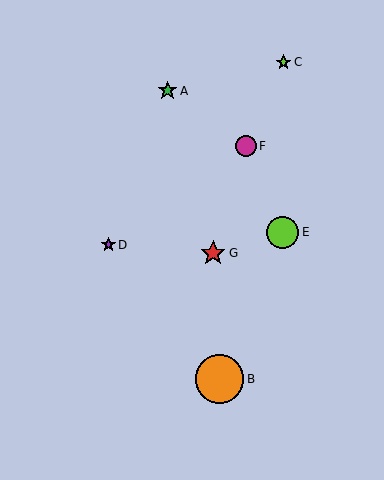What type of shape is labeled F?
Shape F is a magenta circle.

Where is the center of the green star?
The center of the green star is at (168, 91).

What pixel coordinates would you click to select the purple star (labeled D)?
Click at (108, 245) to select the purple star D.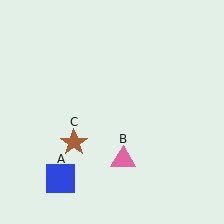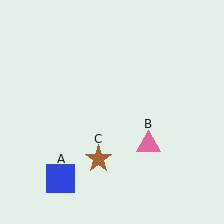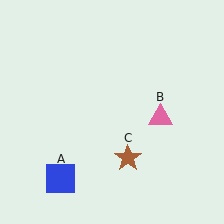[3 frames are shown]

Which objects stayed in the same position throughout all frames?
Blue square (object A) remained stationary.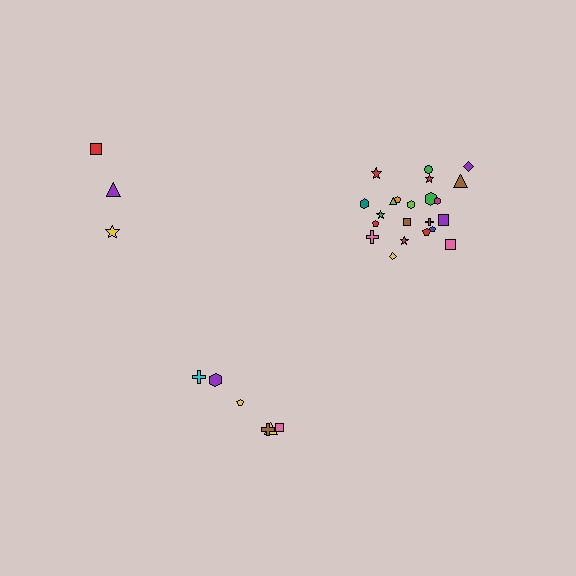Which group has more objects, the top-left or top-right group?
The top-right group.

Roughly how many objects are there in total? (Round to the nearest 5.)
Roughly 30 objects in total.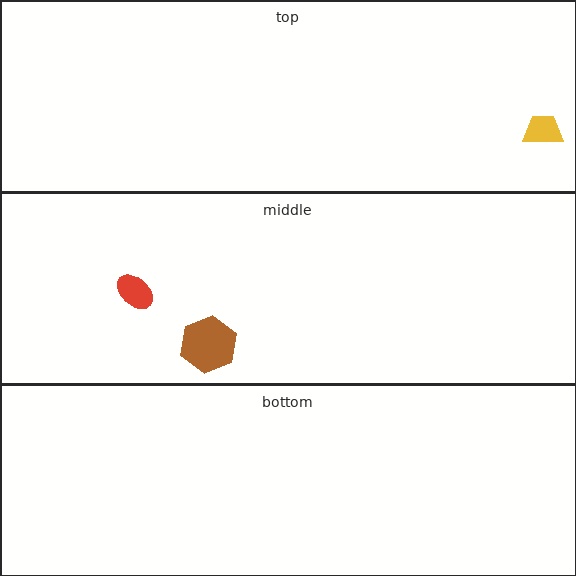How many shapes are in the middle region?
2.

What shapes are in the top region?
The yellow trapezoid.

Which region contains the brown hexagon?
The middle region.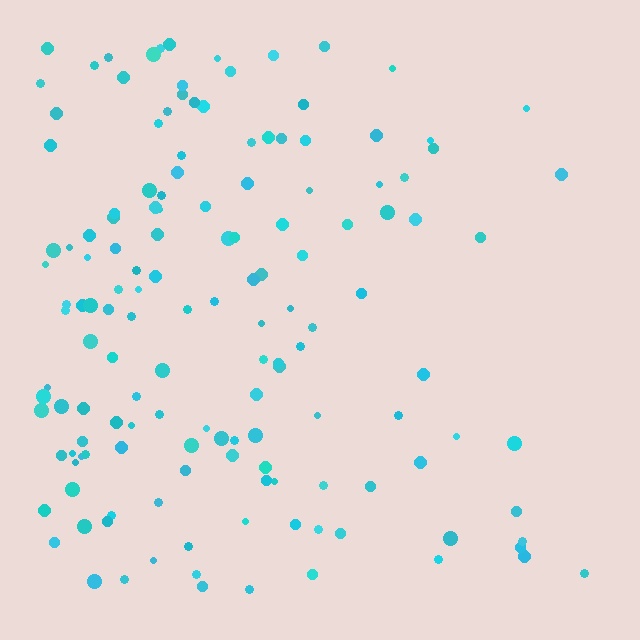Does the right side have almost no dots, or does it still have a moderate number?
Still a moderate number, just noticeably fewer than the left.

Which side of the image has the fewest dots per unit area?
The right.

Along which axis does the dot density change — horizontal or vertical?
Horizontal.